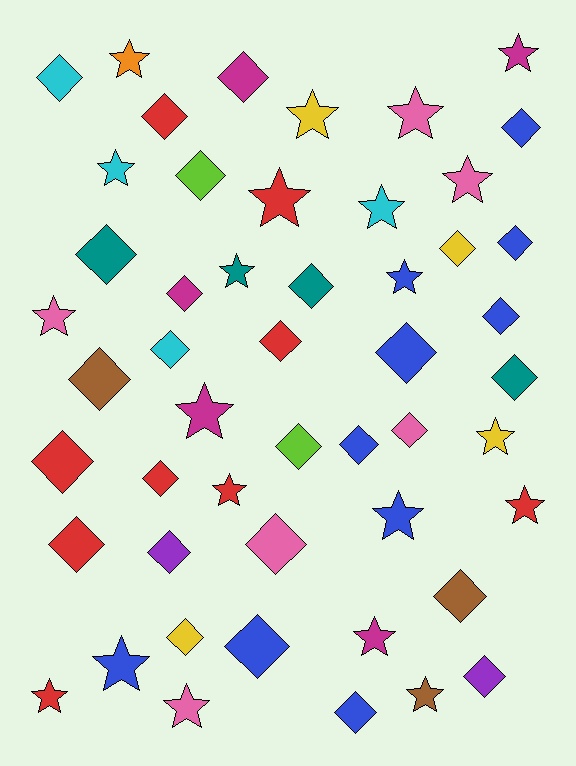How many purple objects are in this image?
There are 2 purple objects.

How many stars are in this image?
There are 21 stars.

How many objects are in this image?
There are 50 objects.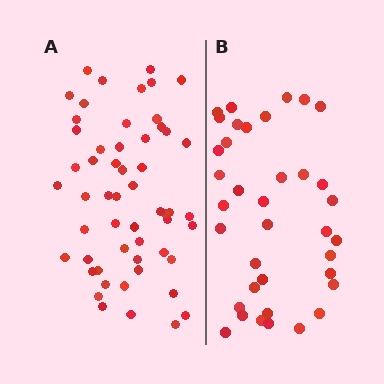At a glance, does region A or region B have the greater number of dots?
Region A (the left region) has more dots.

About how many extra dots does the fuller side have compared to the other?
Region A has approximately 20 more dots than region B.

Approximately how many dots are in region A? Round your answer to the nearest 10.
About 60 dots. (The exact count is 55, which rounds to 60.)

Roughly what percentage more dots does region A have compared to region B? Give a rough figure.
About 50% more.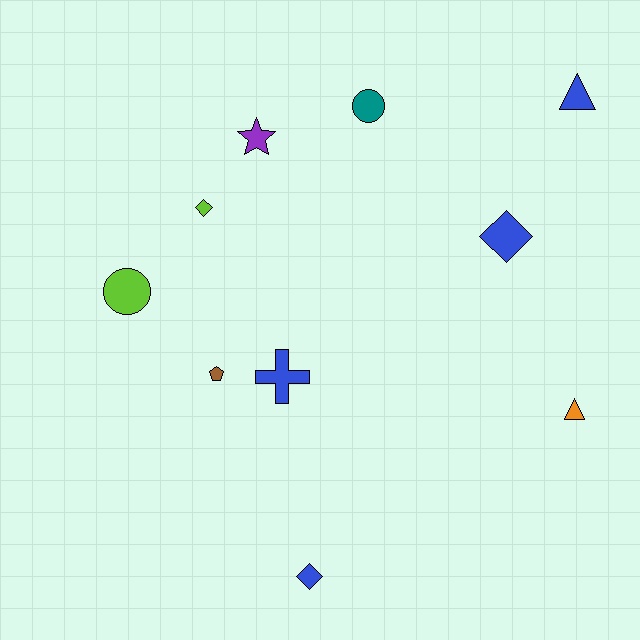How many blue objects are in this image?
There are 4 blue objects.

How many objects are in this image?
There are 10 objects.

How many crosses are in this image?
There is 1 cross.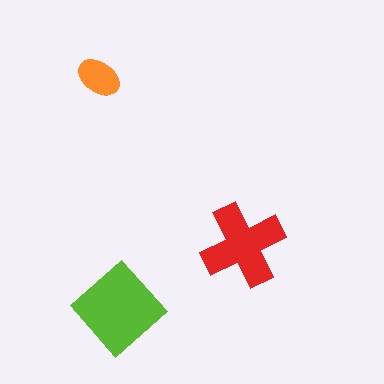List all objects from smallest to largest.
The orange ellipse, the red cross, the lime diamond.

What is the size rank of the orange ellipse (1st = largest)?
3rd.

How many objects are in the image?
There are 3 objects in the image.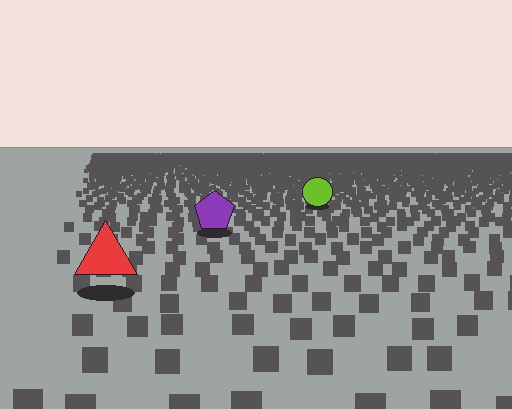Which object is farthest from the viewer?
The lime circle is farthest from the viewer. It appears smaller and the ground texture around it is denser.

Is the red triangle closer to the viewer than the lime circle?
Yes. The red triangle is closer — you can tell from the texture gradient: the ground texture is coarser near it.